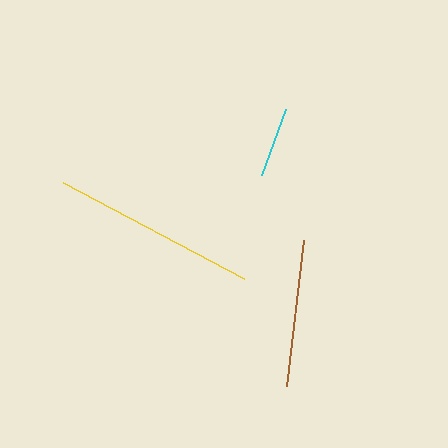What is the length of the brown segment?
The brown segment is approximately 147 pixels long.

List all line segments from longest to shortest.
From longest to shortest: yellow, brown, cyan.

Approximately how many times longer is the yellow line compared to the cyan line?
The yellow line is approximately 2.9 times the length of the cyan line.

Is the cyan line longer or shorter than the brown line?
The brown line is longer than the cyan line.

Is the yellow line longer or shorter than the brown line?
The yellow line is longer than the brown line.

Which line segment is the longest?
The yellow line is the longest at approximately 205 pixels.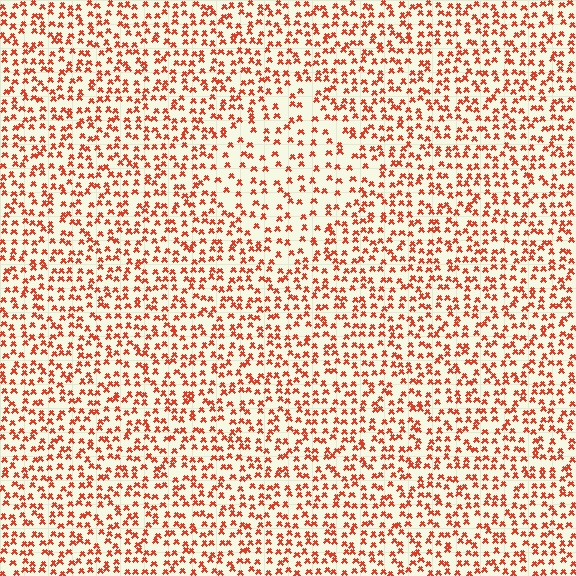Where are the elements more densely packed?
The elements are more densely packed outside the diamond boundary.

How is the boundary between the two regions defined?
The boundary is defined by a change in element density (approximately 1.7x ratio). All elements are the same color, size, and shape.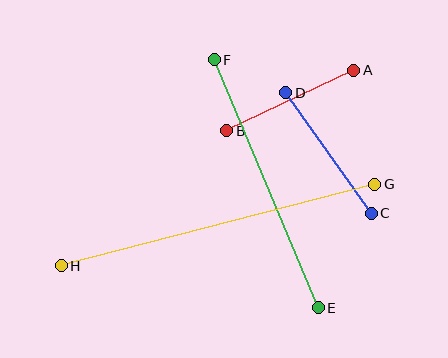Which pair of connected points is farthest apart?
Points G and H are farthest apart.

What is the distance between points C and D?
The distance is approximately 148 pixels.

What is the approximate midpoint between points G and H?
The midpoint is at approximately (218, 225) pixels.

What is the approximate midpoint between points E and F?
The midpoint is at approximately (266, 184) pixels.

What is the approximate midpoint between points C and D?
The midpoint is at approximately (328, 153) pixels.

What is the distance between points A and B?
The distance is approximately 141 pixels.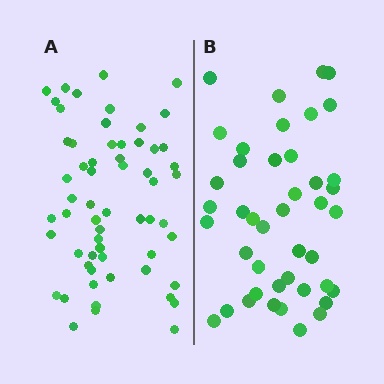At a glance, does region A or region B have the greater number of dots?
Region A (the left region) has more dots.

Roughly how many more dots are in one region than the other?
Region A has approximately 15 more dots than region B.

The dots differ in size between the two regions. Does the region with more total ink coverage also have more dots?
No. Region B has more total ink coverage because its dots are larger, but region A actually contains more individual dots. Total area can be misleading — the number of items is what matters here.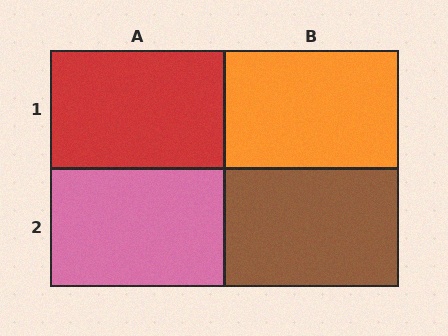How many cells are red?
1 cell is red.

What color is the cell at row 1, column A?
Red.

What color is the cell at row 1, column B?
Orange.